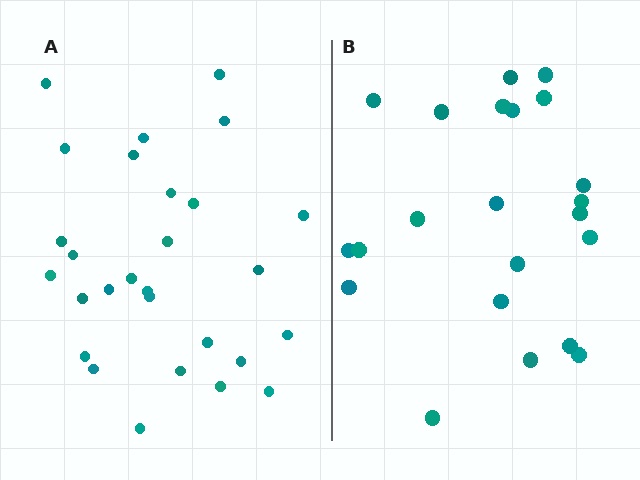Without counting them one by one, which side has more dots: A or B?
Region A (the left region) has more dots.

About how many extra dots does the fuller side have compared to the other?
Region A has about 6 more dots than region B.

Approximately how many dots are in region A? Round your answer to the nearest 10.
About 30 dots. (The exact count is 28, which rounds to 30.)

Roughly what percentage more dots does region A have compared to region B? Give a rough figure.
About 25% more.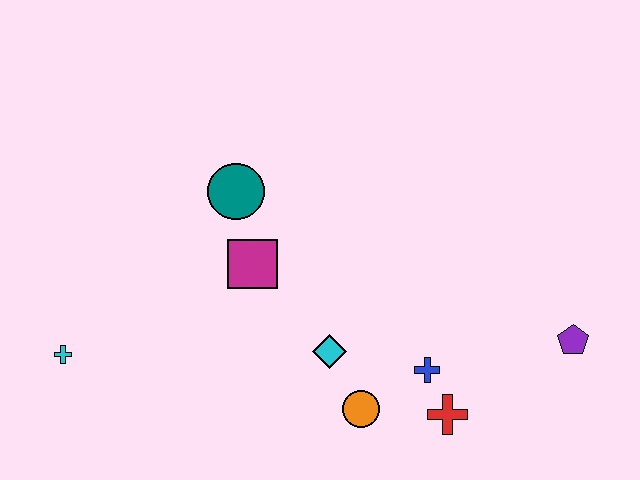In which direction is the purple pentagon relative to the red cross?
The purple pentagon is to the right of the red cross.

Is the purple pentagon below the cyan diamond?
No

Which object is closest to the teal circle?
The magenta square is closest to the teal circle.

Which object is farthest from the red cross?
The cyan cross is farthest from the red cross.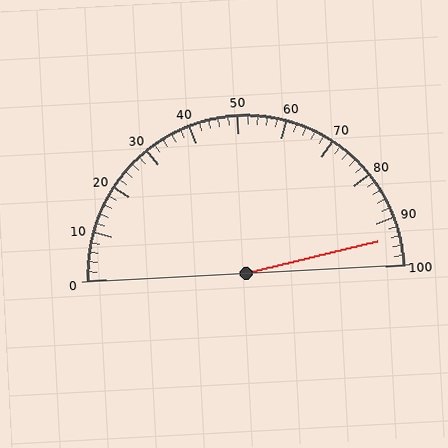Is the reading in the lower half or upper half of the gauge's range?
The reading is in the upper half of the range (0 to 100).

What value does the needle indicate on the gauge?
The needle indicates approximately 94.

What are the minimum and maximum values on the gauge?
The gauge ranges from 0 to 100.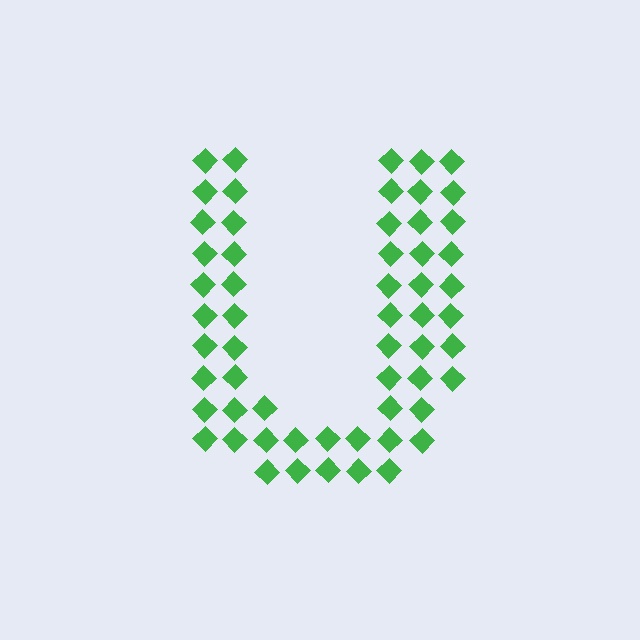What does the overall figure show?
The overall figure shows the letter U.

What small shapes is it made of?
It is made of small diamonds.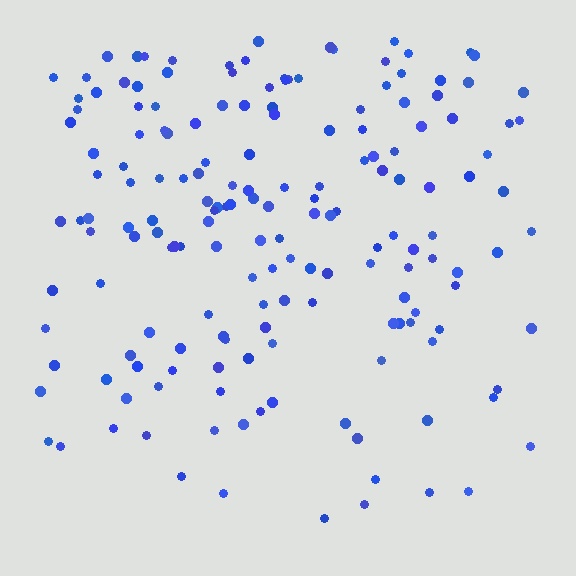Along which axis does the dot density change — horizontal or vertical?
Vertical.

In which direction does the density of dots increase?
From bottom to top, with the top side densest.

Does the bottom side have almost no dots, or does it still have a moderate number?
Still a moderate number, just noticeably fewer than the top.